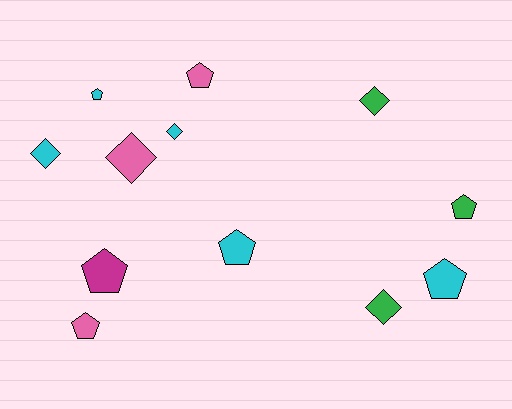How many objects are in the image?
There are 12 objects.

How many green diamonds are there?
There are 2 green diamonds.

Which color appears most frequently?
Cyan, with 5 objects.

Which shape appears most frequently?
Pentagon, with 7 objects.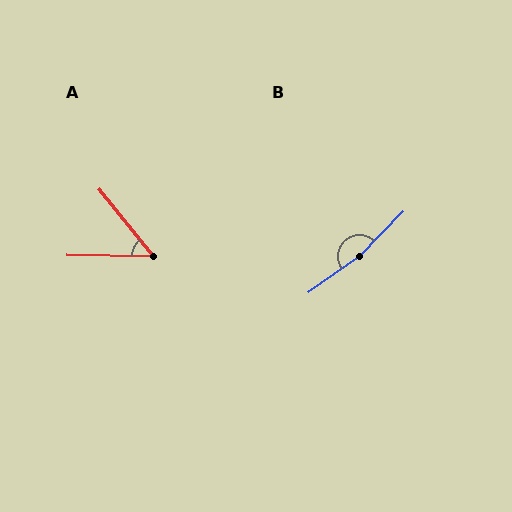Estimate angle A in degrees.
Approximately 50 degrees.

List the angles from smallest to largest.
A (50°), B (170°).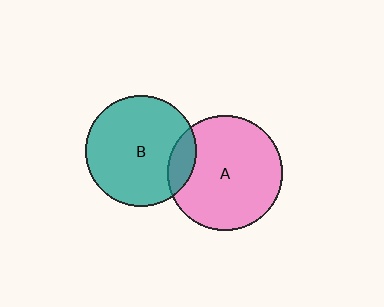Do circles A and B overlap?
Yes.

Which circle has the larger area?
Circle A (pink).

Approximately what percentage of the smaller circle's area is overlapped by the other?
Approximately 15%.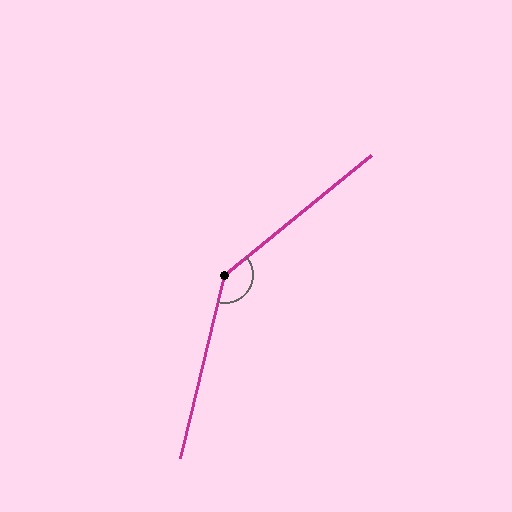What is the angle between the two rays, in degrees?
Approximately 143 degrees.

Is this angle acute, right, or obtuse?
It is obtuse.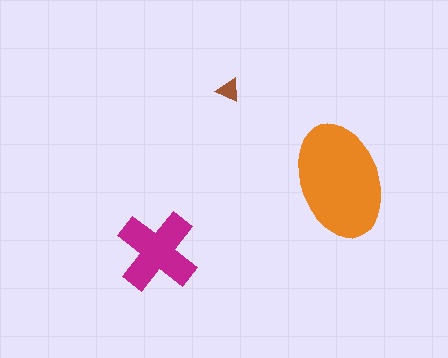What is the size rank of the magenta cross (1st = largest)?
2nd.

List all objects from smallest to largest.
The brown triangle, the magenta cross, the orange ellipse.